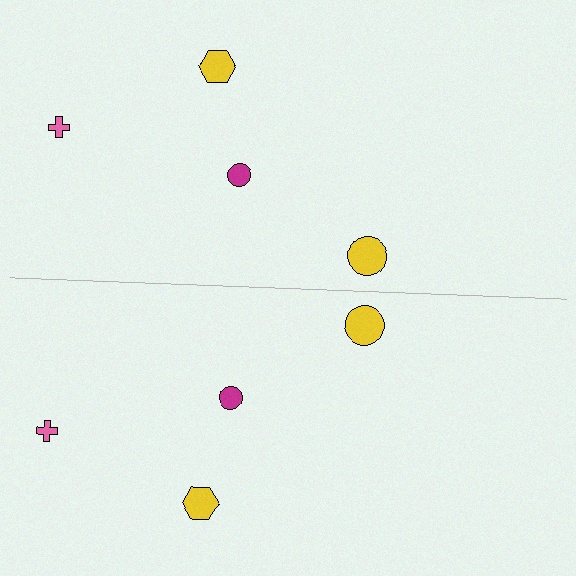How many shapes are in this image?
There are 8 shapes in this image.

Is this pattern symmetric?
Yes, this pattern has bilateral (reflection) symmetry.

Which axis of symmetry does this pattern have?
The pattern has a horizontal axis of symmetry running through the center of the image.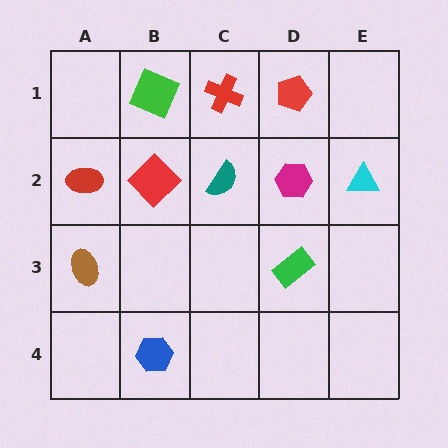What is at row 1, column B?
A green square.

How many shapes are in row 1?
3 shapes.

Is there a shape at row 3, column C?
No, that cell is empty.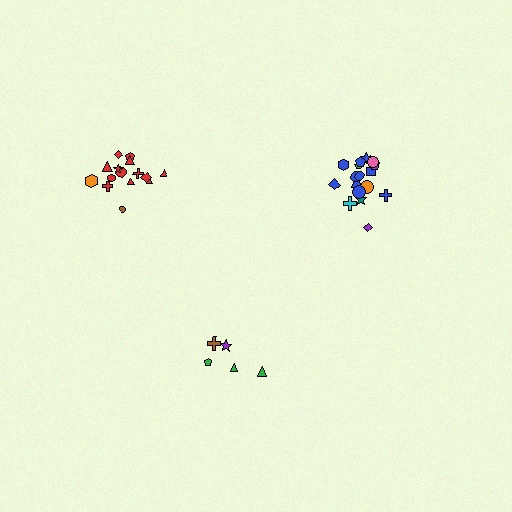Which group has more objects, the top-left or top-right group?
The top-right group.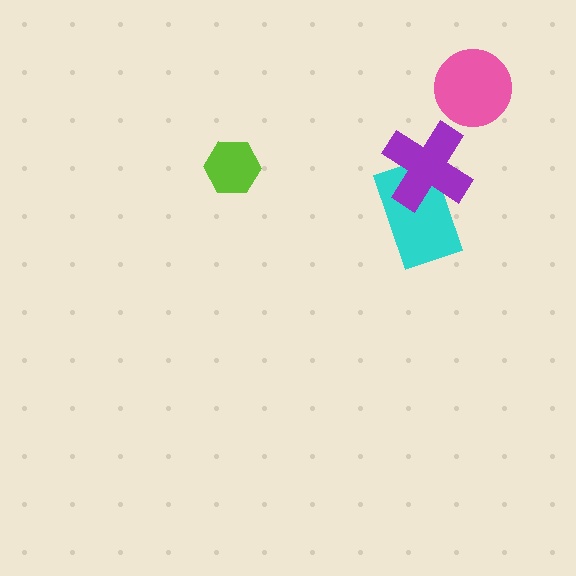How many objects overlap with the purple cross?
1 object overlaps with the purple cross.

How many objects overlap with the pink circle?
0 objects overlap with the pink circle.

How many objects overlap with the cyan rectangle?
1 object overlaps with the cyan rectangle.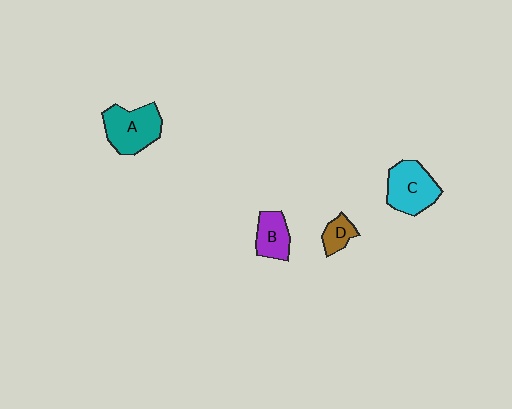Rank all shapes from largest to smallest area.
From largest to smallest: A (teal), C (cyan), B (purple), D (brown).